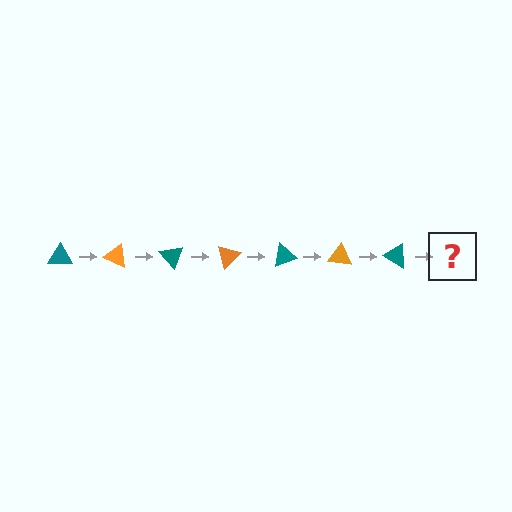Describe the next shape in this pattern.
It should be an orange triangle, rotated 175 degrees from the start.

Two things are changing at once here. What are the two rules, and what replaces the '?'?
The two rules are that it rotates 25 degrees each step and the color cycles through teal and orange. The '?' should be an orange triangle, rotated 175 degrees from the start.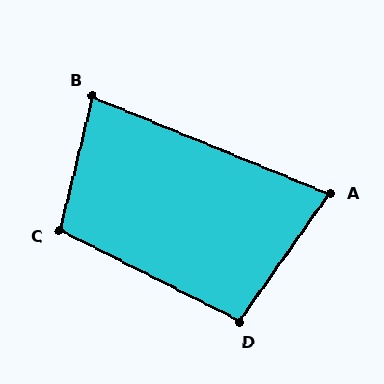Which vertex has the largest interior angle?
C, at approximately 103 degrees.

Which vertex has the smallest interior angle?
A, at approximately 77 degrees.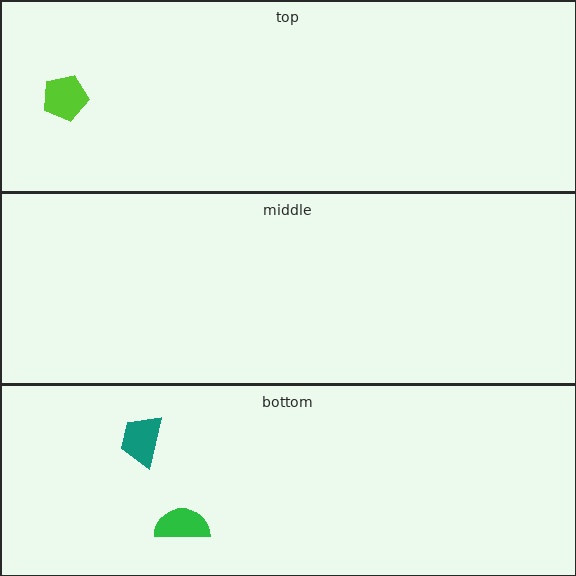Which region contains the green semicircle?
The bottom region.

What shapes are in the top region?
The lime pentagon.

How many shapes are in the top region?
1.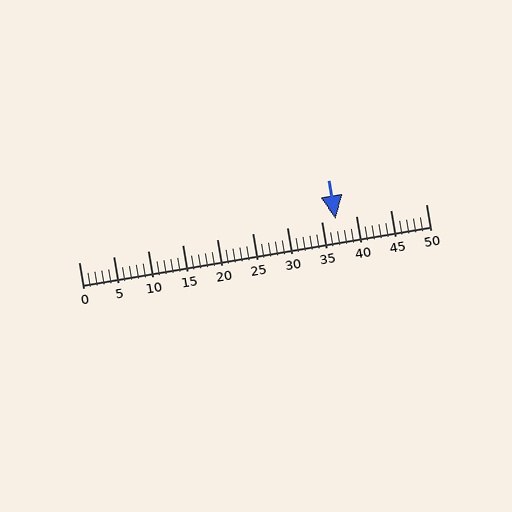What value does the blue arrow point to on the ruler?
The blue arrow points to approximately 37.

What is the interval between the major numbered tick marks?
The major tick marks are spaced 5 units apart.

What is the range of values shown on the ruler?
The ruler shows values from 0 to 50.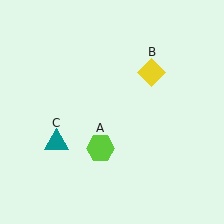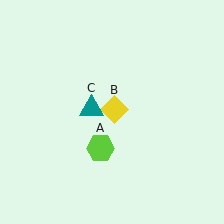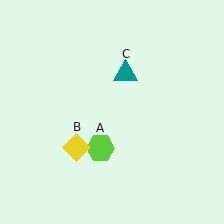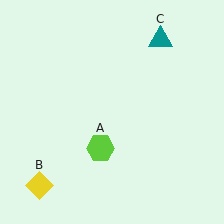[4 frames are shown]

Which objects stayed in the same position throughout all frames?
Lime hexagon (object A) remained stationary.